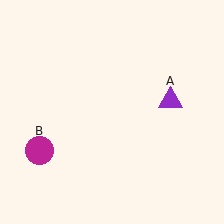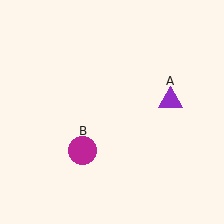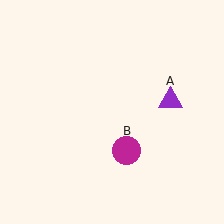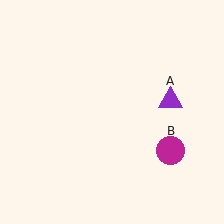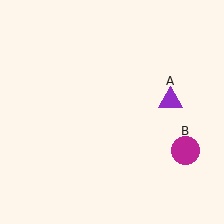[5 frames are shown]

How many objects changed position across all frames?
1 object changed position: magenta circle (object B).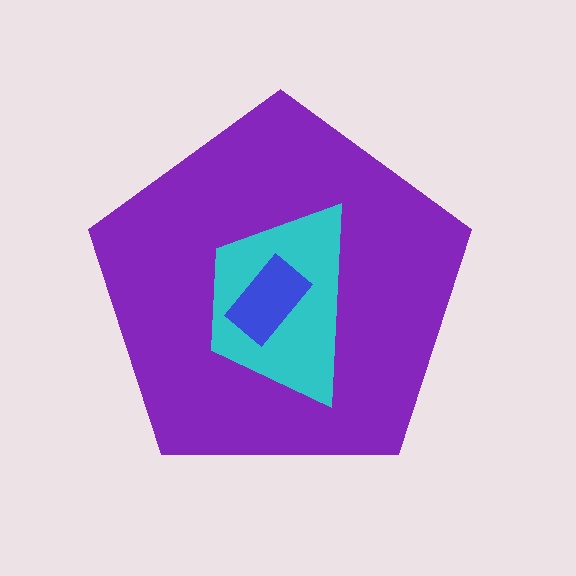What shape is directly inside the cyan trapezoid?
The blue rectangle.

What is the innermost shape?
The blue rectangle.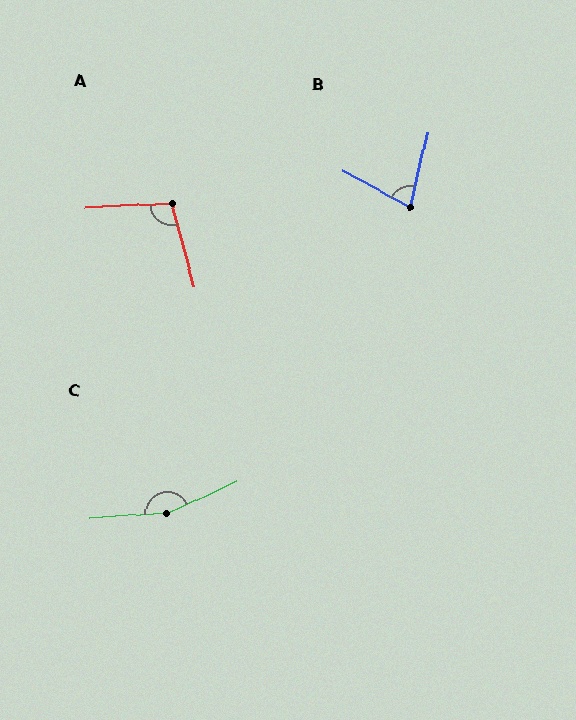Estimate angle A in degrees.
Approximately 102 degrees.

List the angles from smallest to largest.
B (75°), A (102°), C (159°).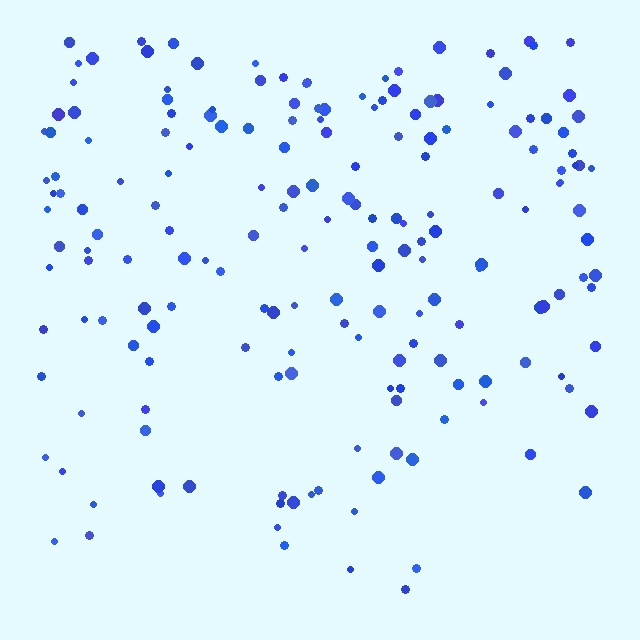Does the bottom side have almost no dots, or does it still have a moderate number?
Still a moderate number, just noticeably fewer than the top.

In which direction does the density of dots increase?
From bottom to top, with the top side densest.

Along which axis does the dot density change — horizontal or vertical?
Vertical.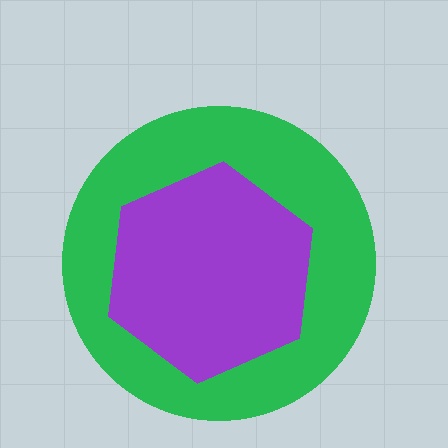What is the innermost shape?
The purple hexagon.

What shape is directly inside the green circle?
The purple hexagon.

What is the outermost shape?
The green circle.